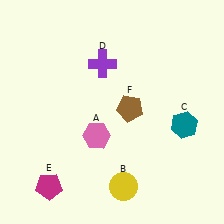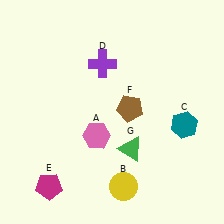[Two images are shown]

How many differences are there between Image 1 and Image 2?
There is 1 difference between the two images.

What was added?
A green triangle (G) was added in Image 2.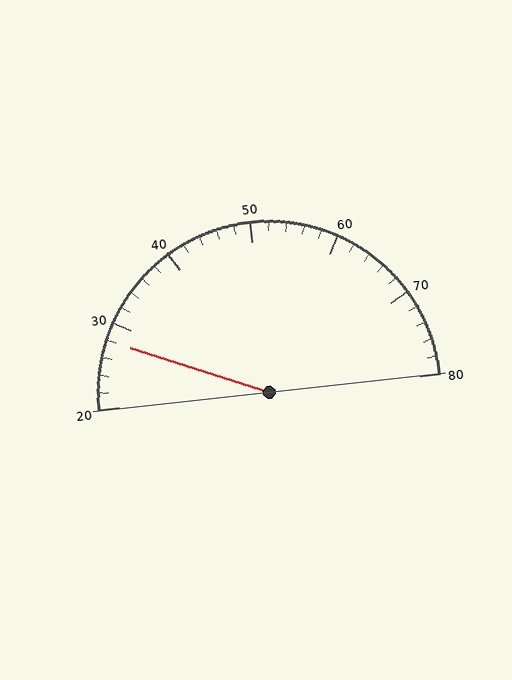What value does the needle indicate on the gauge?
The needle indicates approximately 28.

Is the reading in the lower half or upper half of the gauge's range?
The reading is in the lower half of the range (20 to 80).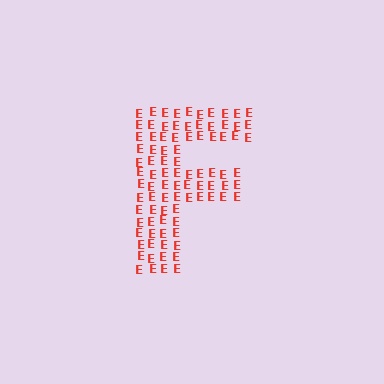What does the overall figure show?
The overall figure shows the letter F.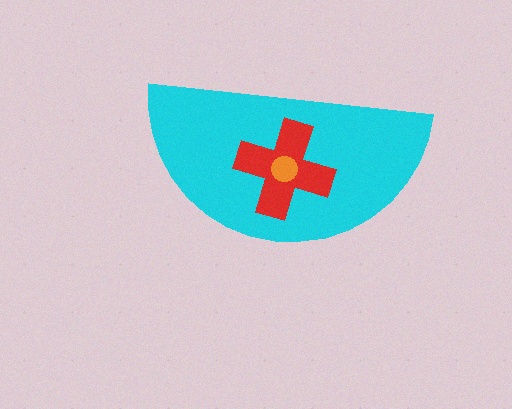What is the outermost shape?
The cyan semicircle.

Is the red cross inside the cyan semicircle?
Yes.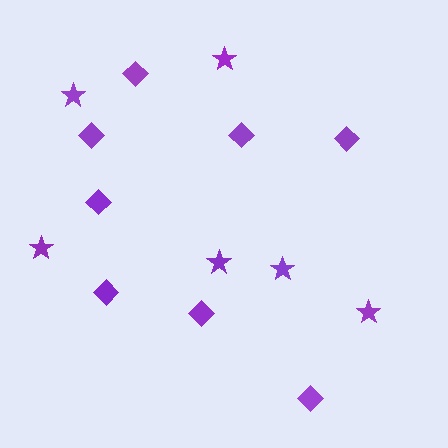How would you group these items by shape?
There are 2 groups: one group of diamonds (8) and one group of stars (6).